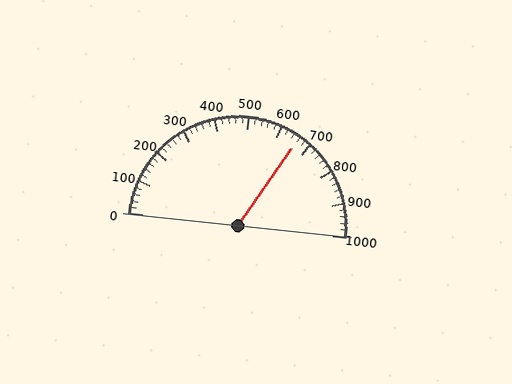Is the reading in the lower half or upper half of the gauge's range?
The reading is in the upper half of the range (0 to 1000).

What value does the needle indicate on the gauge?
The needle indicates approximately 660.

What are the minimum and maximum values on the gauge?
The gauge ranges from 0 to 1000.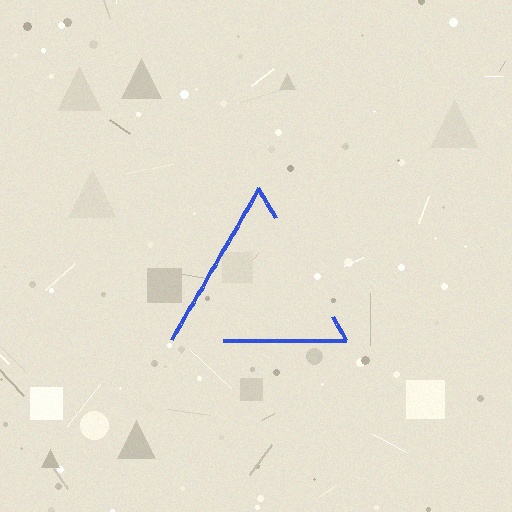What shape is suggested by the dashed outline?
The dashed outline suggests a triangle.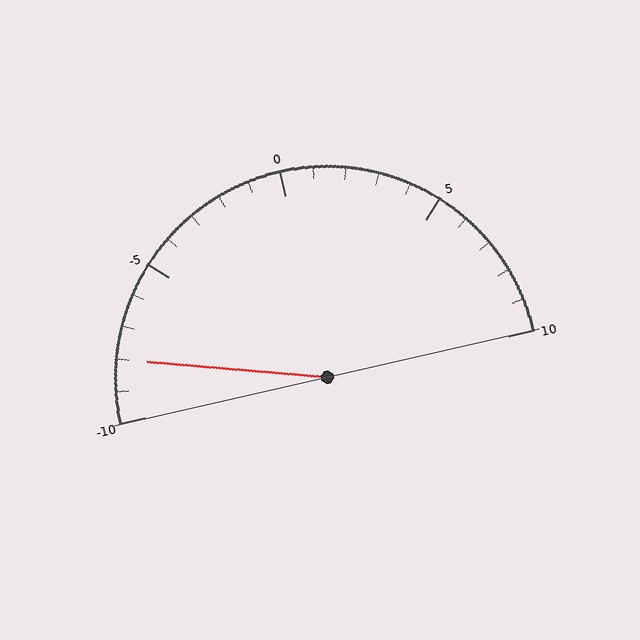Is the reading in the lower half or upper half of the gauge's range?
The reading is in the lower half of the range (-10 to 10).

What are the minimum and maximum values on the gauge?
The gauge ranges from -10 to 10.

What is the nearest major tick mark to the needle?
The nearest major tick mark is -10.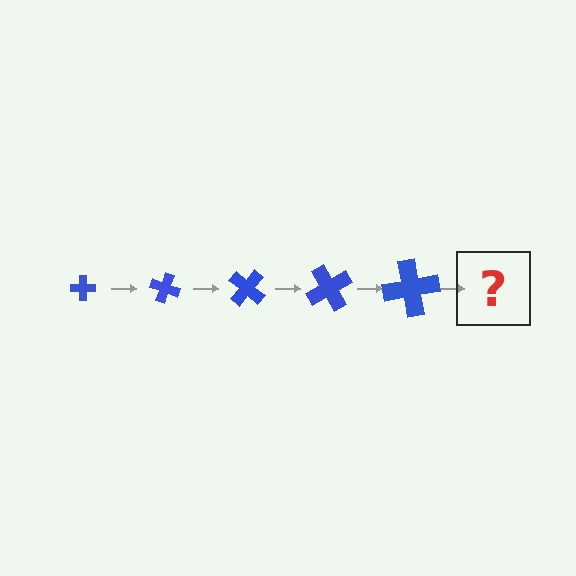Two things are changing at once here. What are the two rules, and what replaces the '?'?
The two rules are that the cross grows larger each step and it rotates 20 degrees each step. The '?' should be a cross, larger than the previous one and rotated 100 degrees from the start.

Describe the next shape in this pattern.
It should be a cross, larger than the previous one and rotated 100 degrees from the start.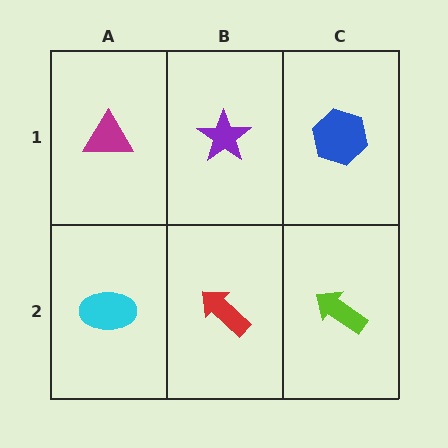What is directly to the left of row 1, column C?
A purple star.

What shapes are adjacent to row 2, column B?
A purple star (row 1, column B), a cyan ellipse (row 2, column A), a lime arrow (row 2, column C).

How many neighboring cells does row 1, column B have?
3.